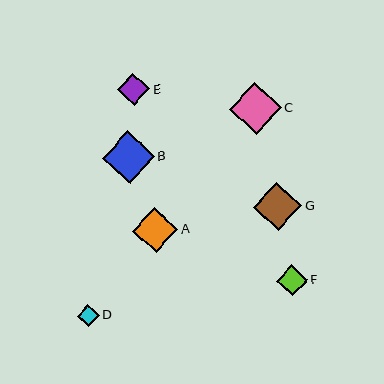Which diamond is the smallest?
Diamond D is the smallest with a size of approximately 22 pixels.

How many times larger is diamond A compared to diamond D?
Diamond A is approximately 2.1 times the size of diamond D.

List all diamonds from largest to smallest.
From largest to smallest: B, C, G, A, E, F, D.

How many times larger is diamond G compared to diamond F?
Diamond G is approximately 1.6 times the size of diamond F.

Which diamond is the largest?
Diamond B is the largest with a size of approximately 52 pixels.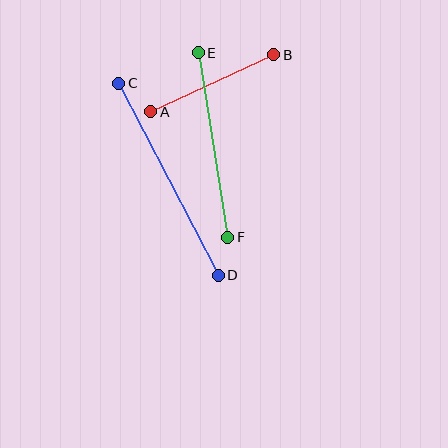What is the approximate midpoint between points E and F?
The midpoint is at approximately (213, 145) pixels.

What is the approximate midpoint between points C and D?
The midpoint is at approximately (169, 179) pixels.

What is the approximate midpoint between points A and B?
The midpoint is at approximately (212, 83) pixels.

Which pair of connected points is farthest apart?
Points C and D are farthest apart.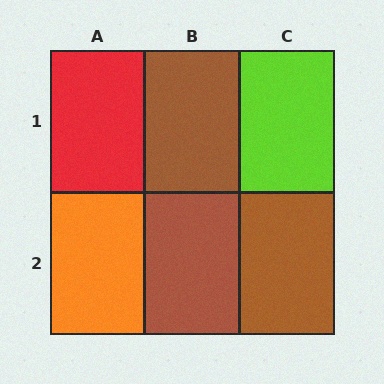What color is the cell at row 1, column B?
Brown.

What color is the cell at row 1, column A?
Red.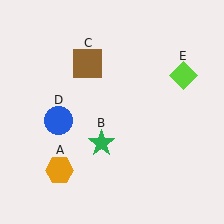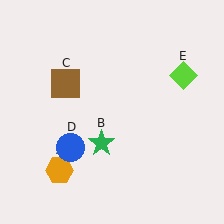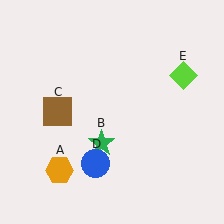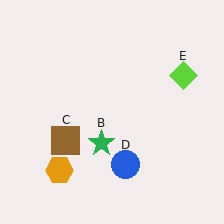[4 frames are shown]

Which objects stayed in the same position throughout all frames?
Orange hexagon (object A) and green star (object B) and lime diamond (object E) remained stationary.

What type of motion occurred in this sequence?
The brown square (object C), blue circle (object D) rotated counterclockwise around the center of the scene.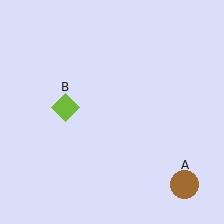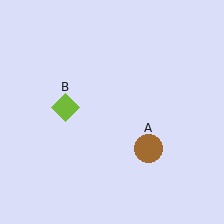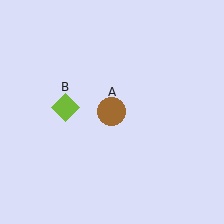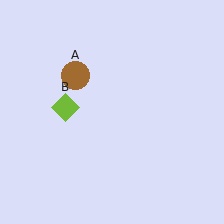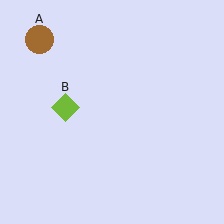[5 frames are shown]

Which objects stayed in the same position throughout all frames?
Lime diamond (object B) remained stationary.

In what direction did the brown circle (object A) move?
The brown circle (object A) moved up and to the left.